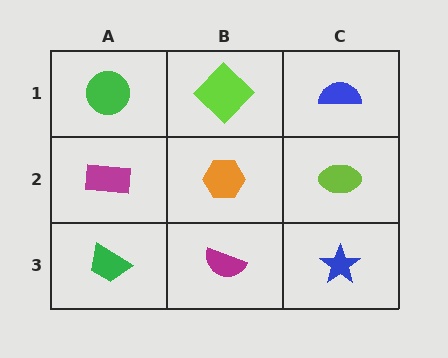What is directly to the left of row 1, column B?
A green circle.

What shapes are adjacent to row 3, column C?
A lime ellipse (row 2, column C), a magenta semicircle (row 3, column B).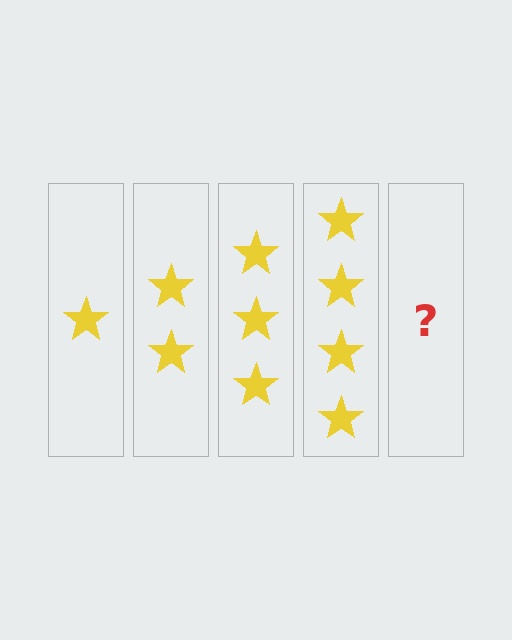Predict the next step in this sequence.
The next step is 5 stars.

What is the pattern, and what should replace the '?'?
The pattern is that each step adds one more star. The '?' should be 5 stars.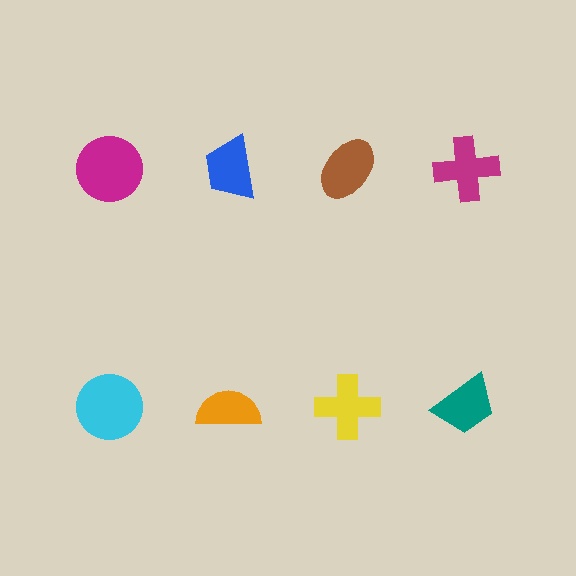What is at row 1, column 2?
A blue trapezoid.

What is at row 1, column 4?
A magenta cross.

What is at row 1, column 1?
A magenta circle.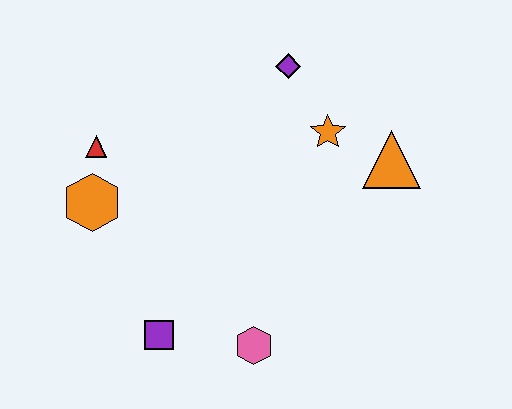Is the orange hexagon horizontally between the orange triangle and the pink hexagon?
No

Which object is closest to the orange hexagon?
The red triangle is closest to the orange hexagon.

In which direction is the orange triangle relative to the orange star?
The orange triangle is to the right of the orange star.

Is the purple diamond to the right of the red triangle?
Yes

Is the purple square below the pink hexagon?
No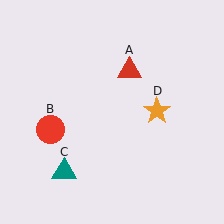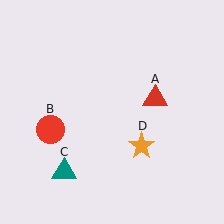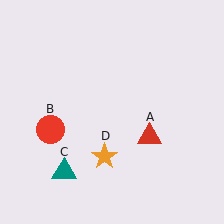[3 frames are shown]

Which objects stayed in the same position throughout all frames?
Red circle (object B) and teal triangle (object C) remained stationary.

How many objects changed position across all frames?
2 objects changed position: red triangle (object A), orange star (object D).